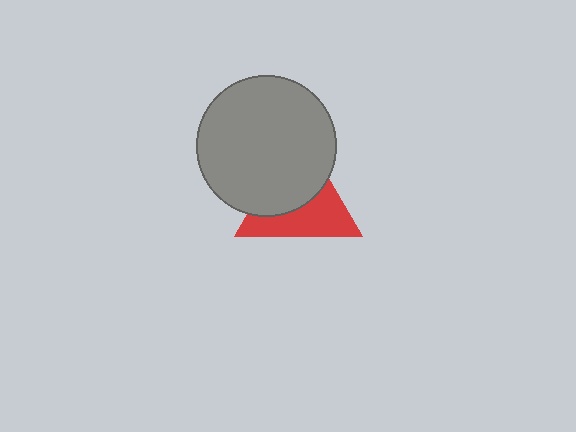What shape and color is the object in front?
The object in front is a gray circle.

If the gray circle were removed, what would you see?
You would see the complete red triangle.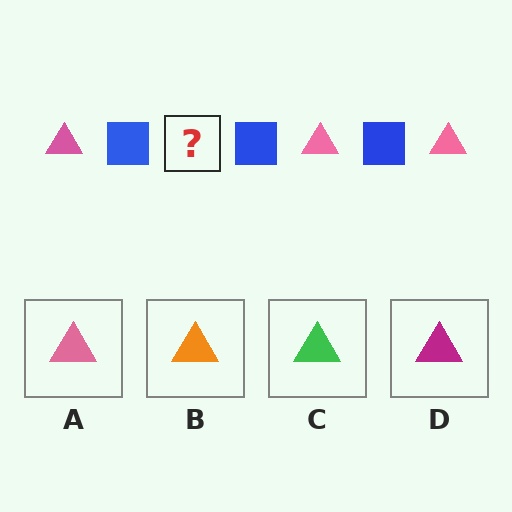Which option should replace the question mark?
Option A.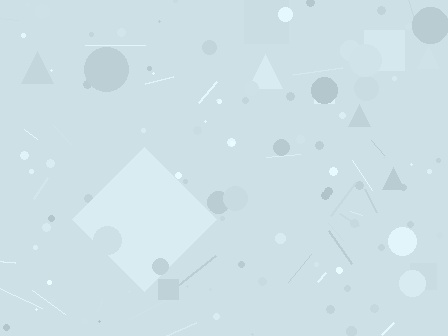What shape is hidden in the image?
A diamond is hidden in the image.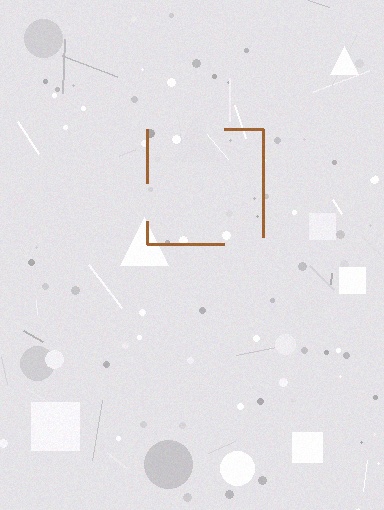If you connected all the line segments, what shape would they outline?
They would outline a square.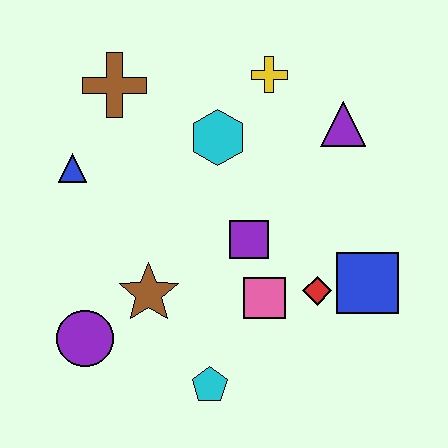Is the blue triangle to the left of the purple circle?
Yes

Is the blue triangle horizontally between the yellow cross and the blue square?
No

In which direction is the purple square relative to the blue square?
The purple square is to the left of the blue square.